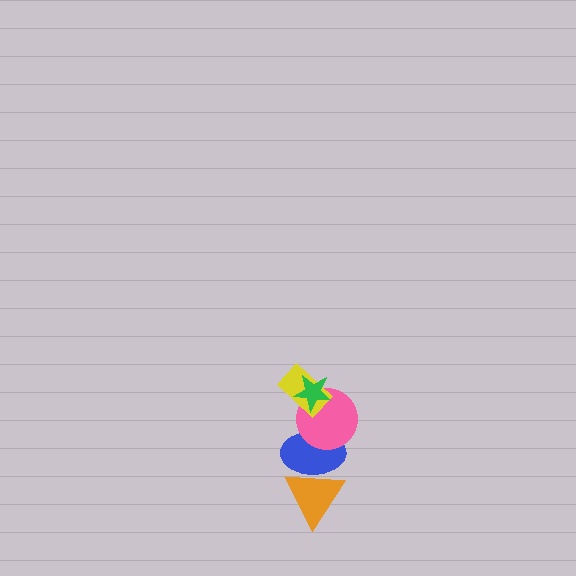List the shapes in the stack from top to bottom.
From top to bottom: the green star, the yellow rectangle, the pink circle, the blue ellipse, the orange triangle.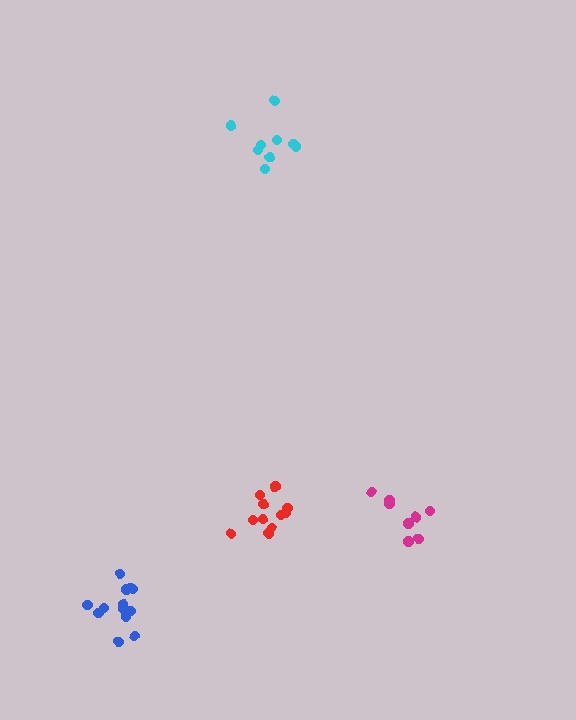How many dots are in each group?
Group 1: 9 dots, Group 2: 11 dots, Group 3: 9 dots, Group 4: 13 dots (42 total).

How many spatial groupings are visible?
There are 4 spatial groupings.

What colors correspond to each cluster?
The clusters are colored: cyan, red, magenta, blue.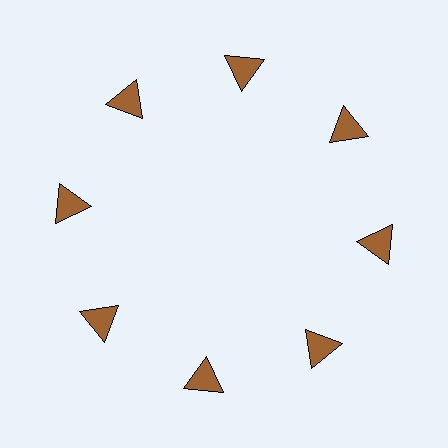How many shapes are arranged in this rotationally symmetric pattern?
There are 8 shapes, arranged in 8 groups of 1.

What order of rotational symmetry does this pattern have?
This pattern has 8-fold rotational symmetry.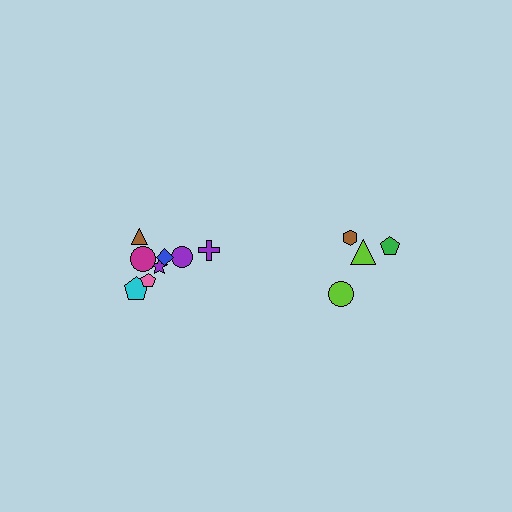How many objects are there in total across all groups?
There are 12 objects.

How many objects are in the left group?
There are 8 objects.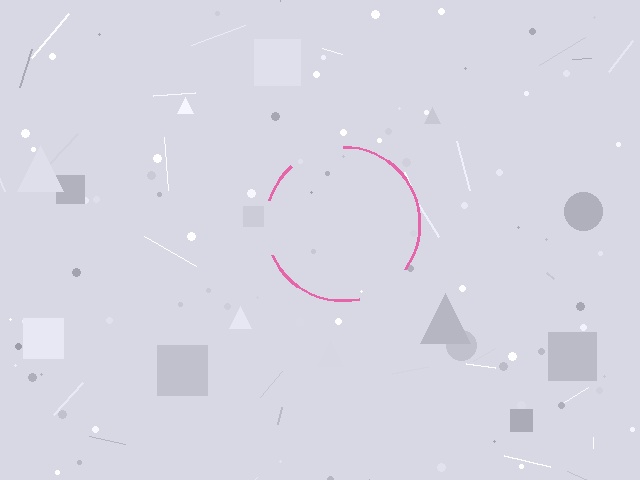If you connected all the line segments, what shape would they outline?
They would outline a circle.